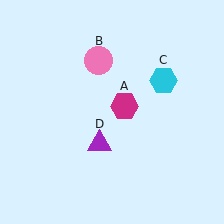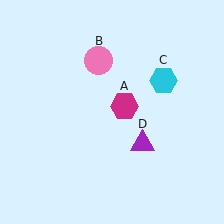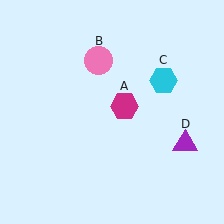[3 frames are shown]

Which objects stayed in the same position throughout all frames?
Magenta hexagon (object A) and pink circle (object B) and cyan hexagon (object C) remained stationary.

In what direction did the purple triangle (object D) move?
The purple triangle (object D) moved right.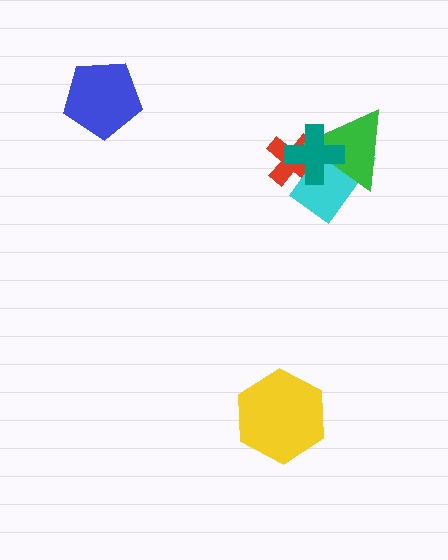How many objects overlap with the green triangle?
3 objects overlap with the green triangle.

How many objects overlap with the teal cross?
3 objects overlap with the teal cross.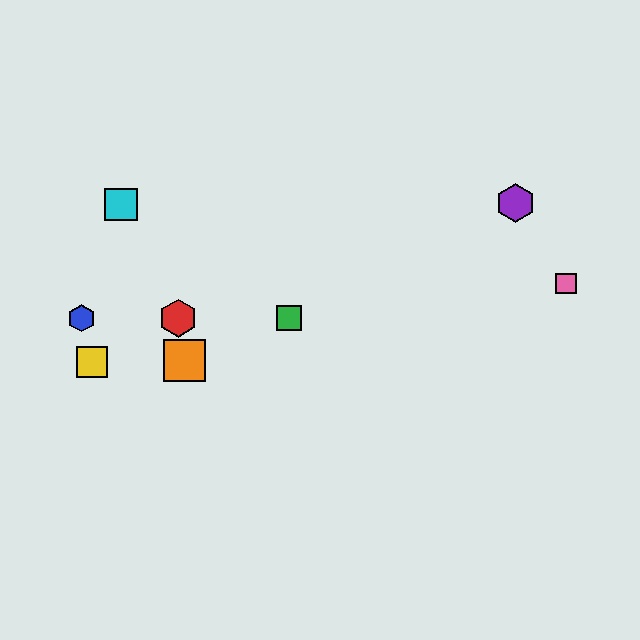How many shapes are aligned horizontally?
3 shapes (the red hexagon, the blue hexagon, the green square) are aligned horizontally.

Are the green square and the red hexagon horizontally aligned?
Yes, both are at y≈318.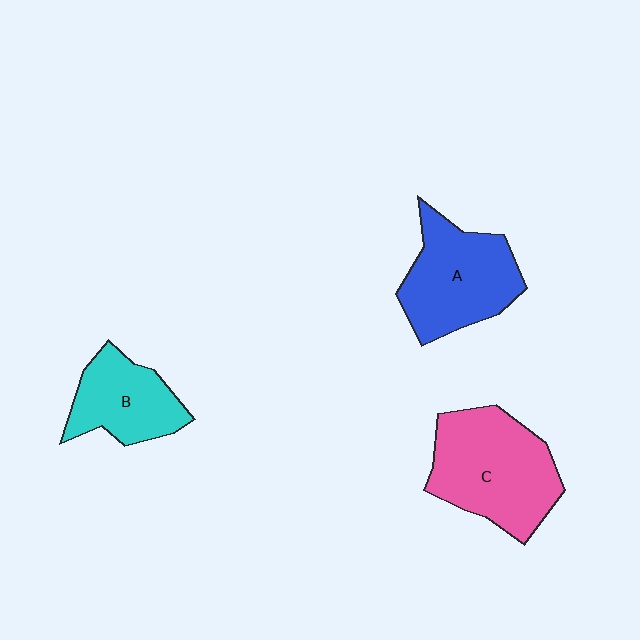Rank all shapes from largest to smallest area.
From largest to smallest: C (pink), A (blue), B (cyan).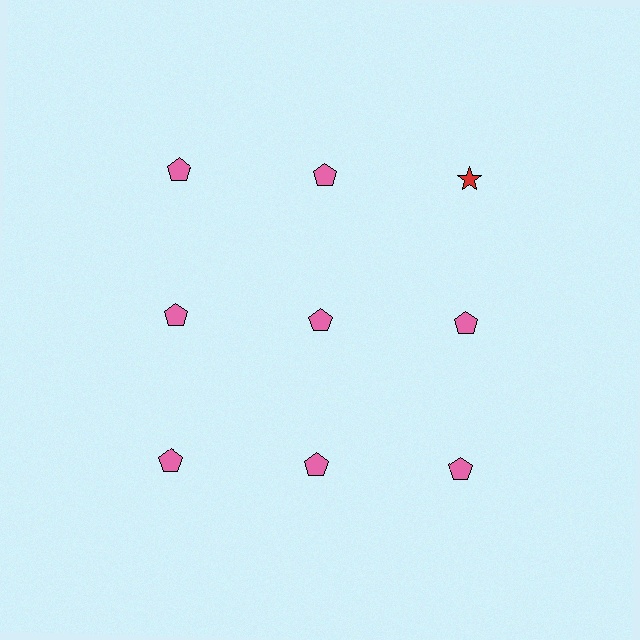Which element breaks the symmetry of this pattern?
The red star in the top row, center column breaks the symmetry. All other shapes are pink pentagons.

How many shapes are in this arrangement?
There are 9 shapes arranged in a grid pattern.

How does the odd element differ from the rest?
It differs in both color (red instead of pink) and shape (star instead of pentagon).